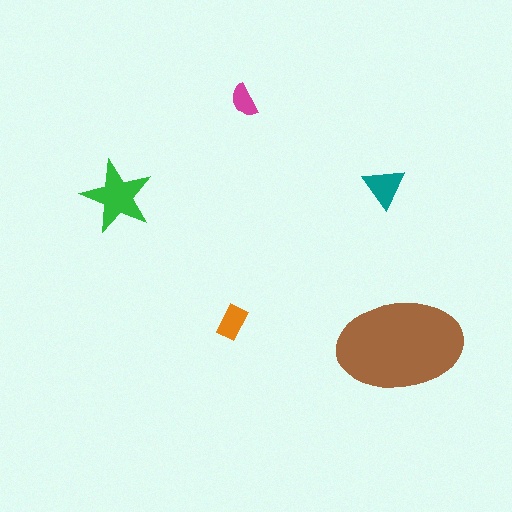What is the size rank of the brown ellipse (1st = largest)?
1st.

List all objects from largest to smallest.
The brown ellipse, the green star, the teal triangle, the orange rectangle, the magenta semicircle.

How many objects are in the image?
There are 5 objects in the image.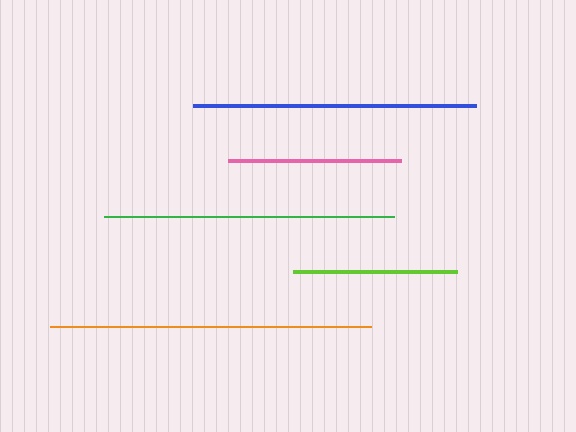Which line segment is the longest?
The orange line is the longest at approximately 321 pixels.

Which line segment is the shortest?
The lime line is the shortest at approximately 164 pixels.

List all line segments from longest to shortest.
From longest to shortest: orange, green, blue, pink, lime.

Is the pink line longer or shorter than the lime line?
The pink line is longer than the lime line.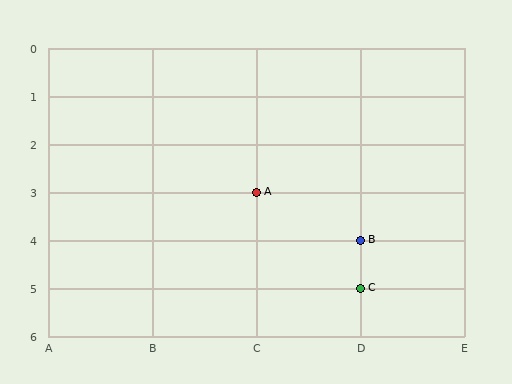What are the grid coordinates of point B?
Point B is at grid coordinates (D, 4).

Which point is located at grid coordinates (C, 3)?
Point A is at (C, 3).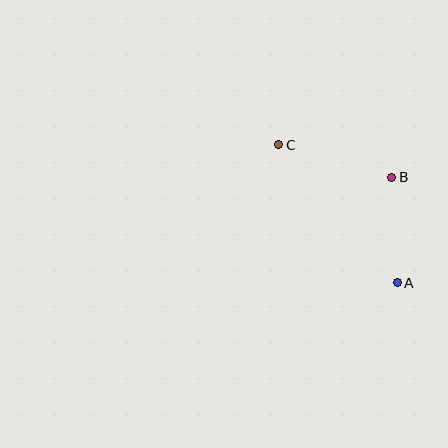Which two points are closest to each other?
Points A and B are closest to each other.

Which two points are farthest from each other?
Points A and C are farthest from each other.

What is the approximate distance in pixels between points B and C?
The distance between B and C is approximately 118 pixels.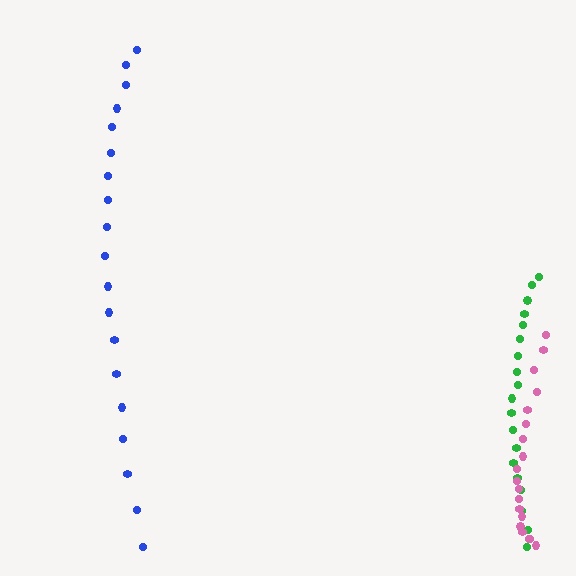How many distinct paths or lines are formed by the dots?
There are 3 distinct paths.